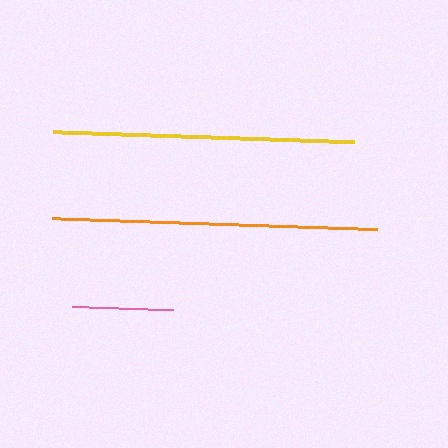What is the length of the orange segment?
The orange segment is approximately 325 pixels long.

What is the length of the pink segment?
The pink segment is approximately 100 pixels long.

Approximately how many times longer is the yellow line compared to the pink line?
The yellow line is approximately 3.0 times the length of the pink line.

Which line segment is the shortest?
The pink line is the shortest at approximately 100 pixels.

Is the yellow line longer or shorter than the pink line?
The yellow line is longer than the pink line.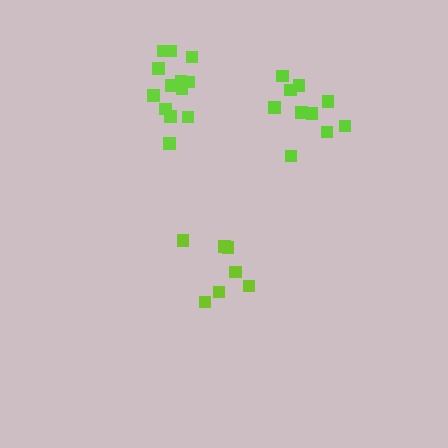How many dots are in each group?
Group 1: 13 dots, Group 2: 10 dots, Group 3: 7 dots (30 total).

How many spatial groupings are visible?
There are 3 spatial groupings.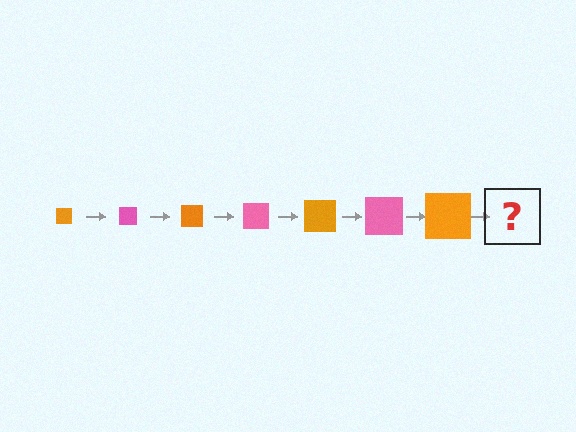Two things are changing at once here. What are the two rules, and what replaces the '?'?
The two rules are that the square grows larger each step and the color cycles through orange and pink. The '?' should be a pink square, larger than the previous one.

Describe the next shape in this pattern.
It should be a pink square, larger than the previous one.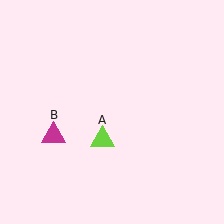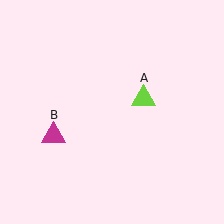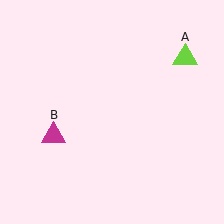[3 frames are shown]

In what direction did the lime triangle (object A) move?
The lime triangle (object A) moved up and to the right.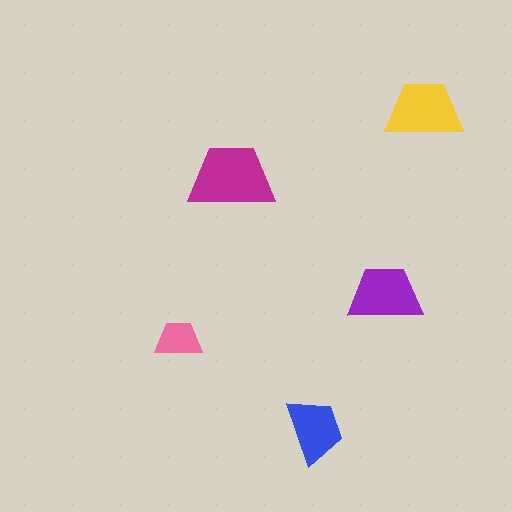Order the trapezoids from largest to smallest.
the magenta one, the yellow one, the purple one, the blue one, the pink one.